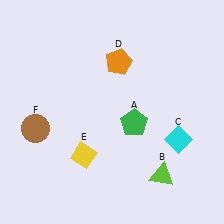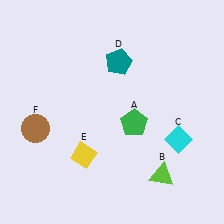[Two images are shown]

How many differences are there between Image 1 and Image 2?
There is 1 difference between the two images.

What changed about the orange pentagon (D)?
In Image 1, D is orange. In Image 2, it changed to teal.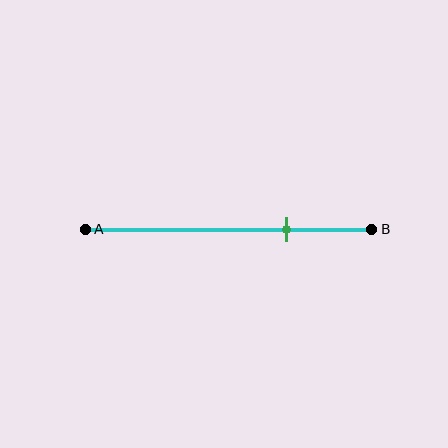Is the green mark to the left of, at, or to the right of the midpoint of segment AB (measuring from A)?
The green mark is to the right of the midpoint of segment AB.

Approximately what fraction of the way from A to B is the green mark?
The green mark is approximately 70% of the way from A to B.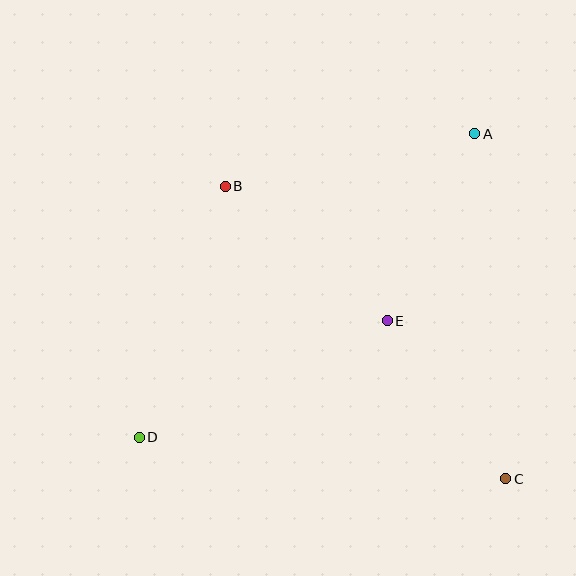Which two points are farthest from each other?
Points A and D are farthest from each other.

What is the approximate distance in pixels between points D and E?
The distance between D and E is approximately 274 pixels.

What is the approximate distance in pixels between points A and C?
The distance between A and C is approximately 346 pixels.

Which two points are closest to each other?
Points C and E are closest to each other.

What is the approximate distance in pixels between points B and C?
The distance between B and C is approximately 405 pixels.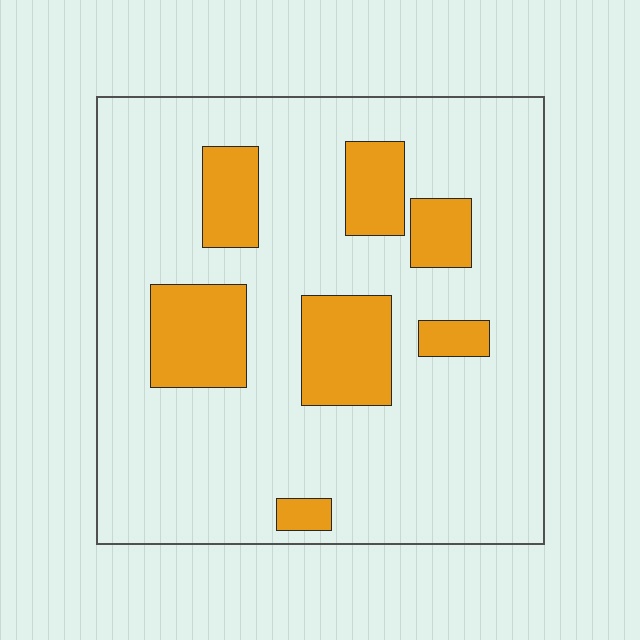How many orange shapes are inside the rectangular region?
7.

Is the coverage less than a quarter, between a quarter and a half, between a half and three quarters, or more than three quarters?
Less than a quarter.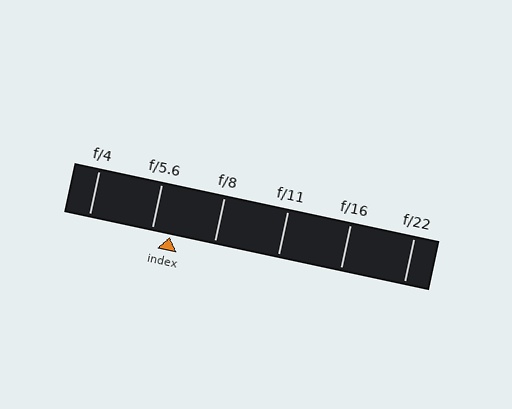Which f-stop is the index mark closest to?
The index mark is closest to f/5.6.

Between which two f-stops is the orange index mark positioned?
The index mark is between f/5.6 and f/8.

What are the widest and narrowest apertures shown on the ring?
The widest aperture shown is f/4 and the narrowest is f/22.